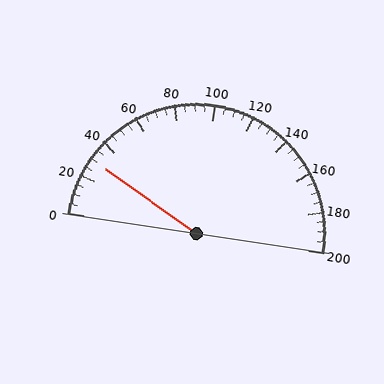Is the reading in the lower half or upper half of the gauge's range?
The reading is in the lower half of the range (0 to 200).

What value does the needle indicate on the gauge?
The needle indicates approximately 30.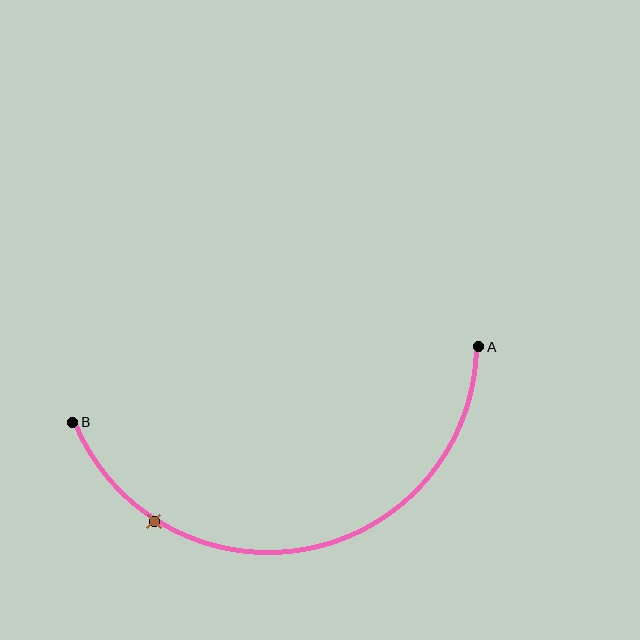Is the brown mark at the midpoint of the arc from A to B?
No. The brown mark lies on the arc but is closer to endpoint B. The arc midpoint would be at the point on the curve equidistant along the arc from both A and B.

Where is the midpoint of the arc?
The arc midpoint is the point on the curve farthest from the straight line joining A and B. It sits below that line.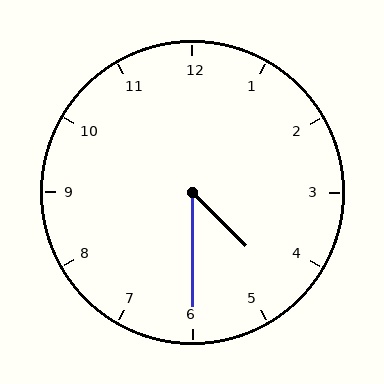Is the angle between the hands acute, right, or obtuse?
It is acute.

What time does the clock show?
4:30.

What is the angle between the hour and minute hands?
Approximately 45 degrees.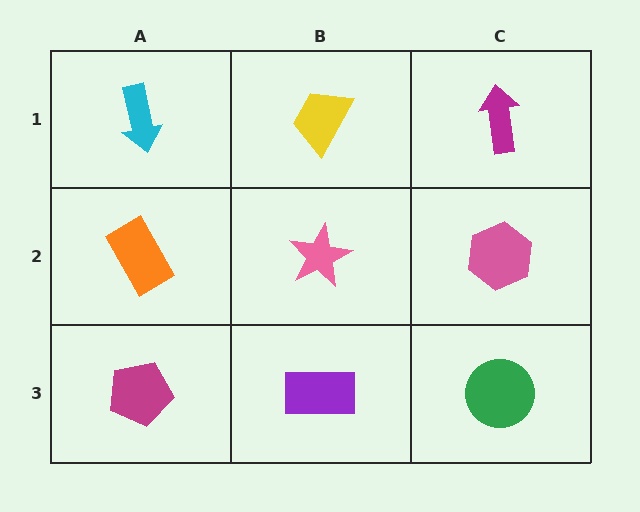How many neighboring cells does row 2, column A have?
3.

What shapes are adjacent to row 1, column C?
A pink hexagon (row 2, column C), a yellow trapezoid (row 1, column B).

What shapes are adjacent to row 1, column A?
An orange rectangle (row 2, column A), a yellow trapezoid (row 1, column B).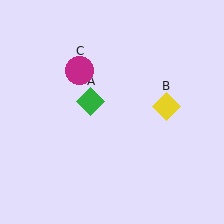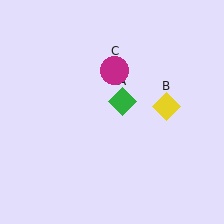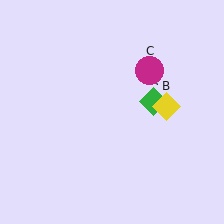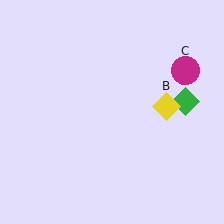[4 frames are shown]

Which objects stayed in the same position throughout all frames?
Yellow diamond (object B) remained stationary.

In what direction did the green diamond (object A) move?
The green diamond (object A) moved right.